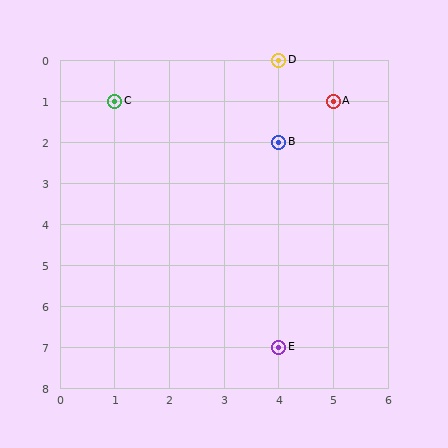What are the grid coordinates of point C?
Point C is at grid coordinates (1, 1).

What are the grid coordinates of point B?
Point B is at grid coordinates (4, 2).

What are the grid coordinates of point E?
Point E is at grid coordinates (4, 7).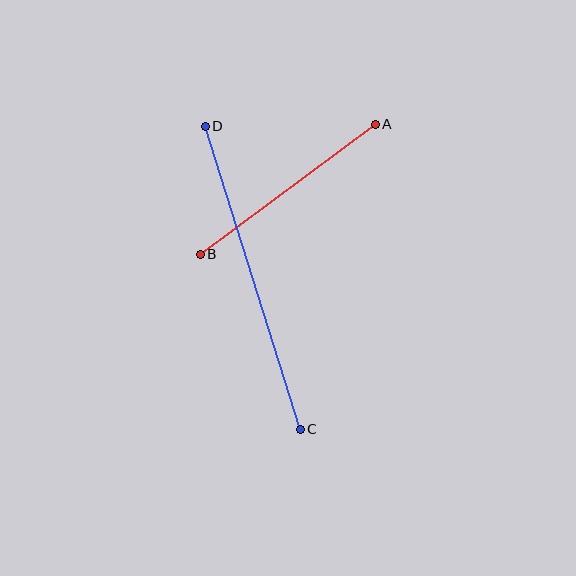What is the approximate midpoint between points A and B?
The midpoint is at approximately (288, 189) pixels.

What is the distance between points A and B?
The distance is approximately 218 pixels.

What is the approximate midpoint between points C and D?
The midpoint is at approximately (253, 278) pixels.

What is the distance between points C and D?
The distance is approximately 317 pixels.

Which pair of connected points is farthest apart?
Points C and D are farthest apart.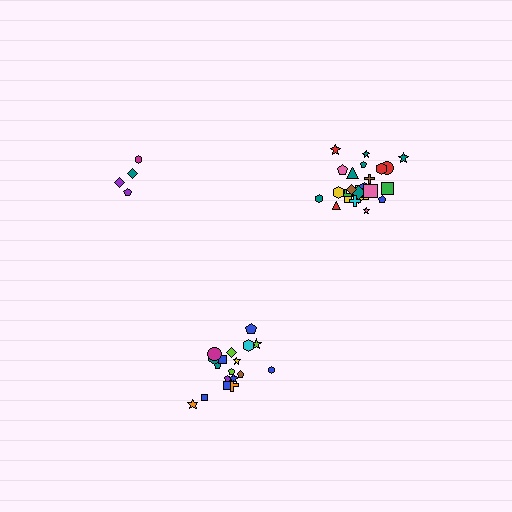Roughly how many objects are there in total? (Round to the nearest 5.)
Roughly 45 objects in total.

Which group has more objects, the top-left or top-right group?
The top-right group.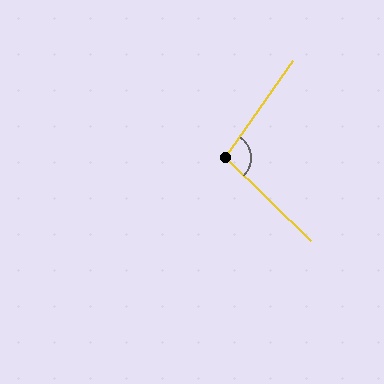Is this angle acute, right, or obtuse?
It is obtuse.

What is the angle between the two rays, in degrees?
Approximately 99 degrees.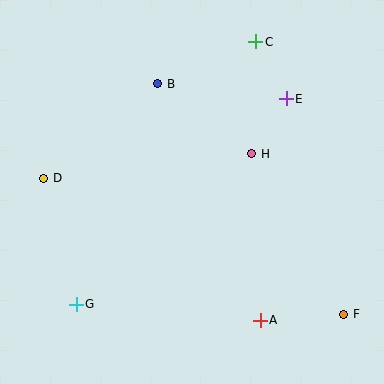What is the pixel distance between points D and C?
The distance between D and C is 252 pixels.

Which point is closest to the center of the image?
Point H at (252, 154) is closest to the center.